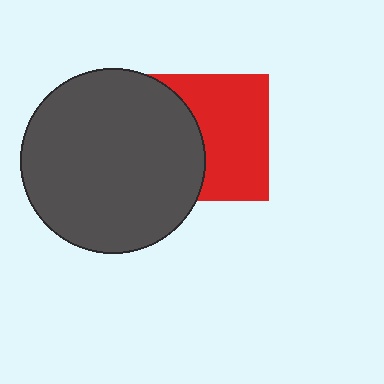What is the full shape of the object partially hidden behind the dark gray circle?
The partially hidden object is a red square.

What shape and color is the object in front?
The object in front is a dark gray circle.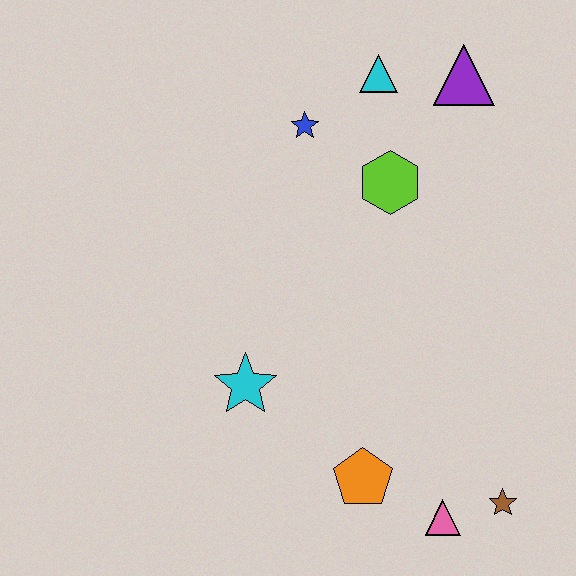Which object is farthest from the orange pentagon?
The purple triangle is farthest from the orange pentagon.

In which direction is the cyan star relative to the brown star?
The cyan star is to the left of the brown star.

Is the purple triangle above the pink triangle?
Yes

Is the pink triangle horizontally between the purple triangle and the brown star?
No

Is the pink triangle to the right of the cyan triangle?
Yes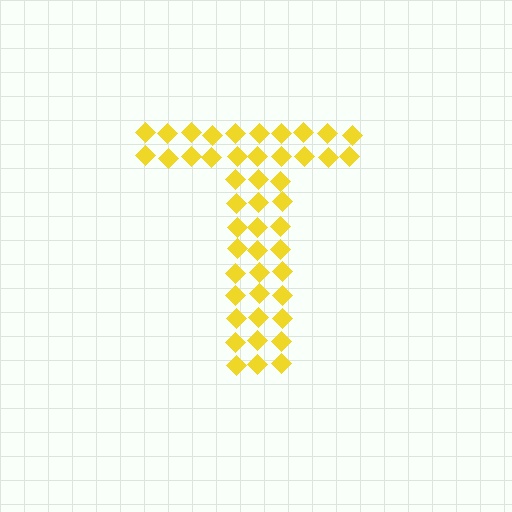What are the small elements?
The small elements are diamonds.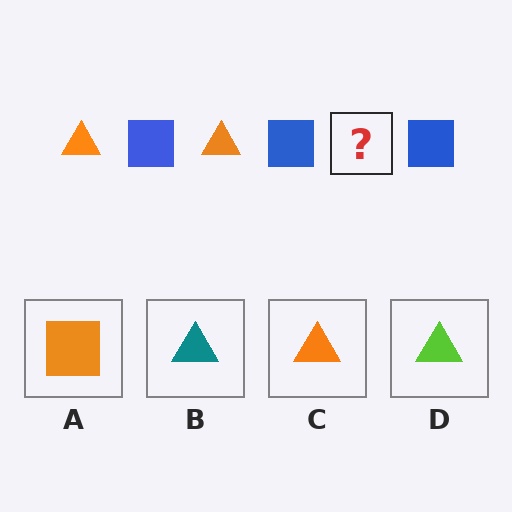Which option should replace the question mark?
Option C.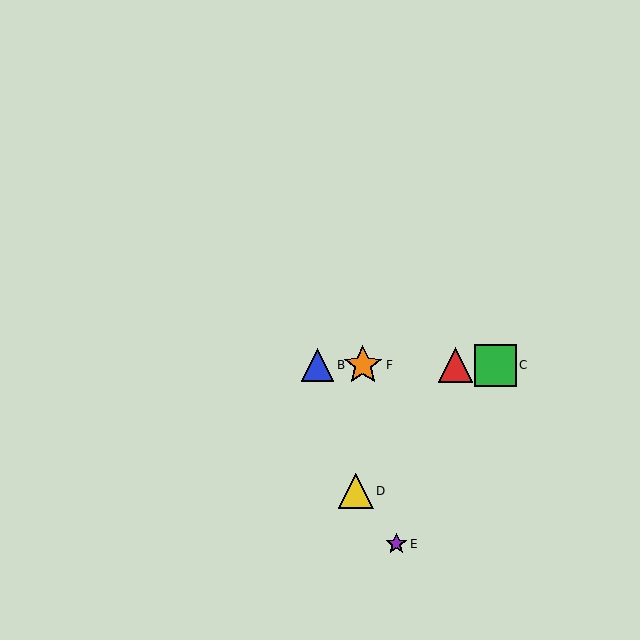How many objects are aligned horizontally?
4 objects (A, B, C, F) are aligned horizontally.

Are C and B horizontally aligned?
Yes, both are at y≈365.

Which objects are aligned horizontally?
Objects A, B, C, F are aligned horizontally.